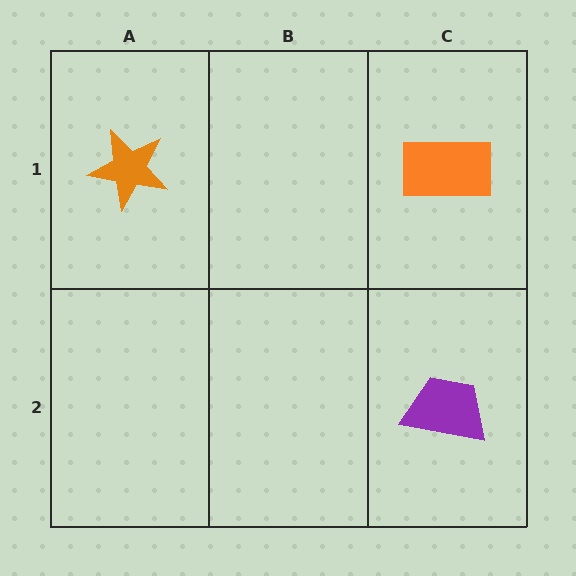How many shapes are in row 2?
1 shape.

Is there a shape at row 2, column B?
No, that cell is empty.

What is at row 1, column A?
An orange star.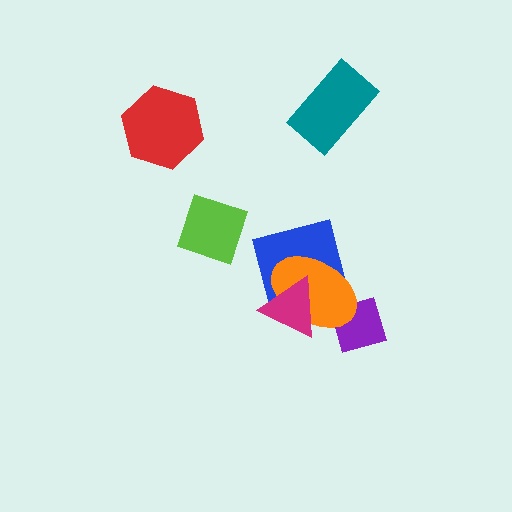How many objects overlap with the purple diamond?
1 object overlaps with the purple diamond.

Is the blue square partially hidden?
Yes, it is partially covered by another shape.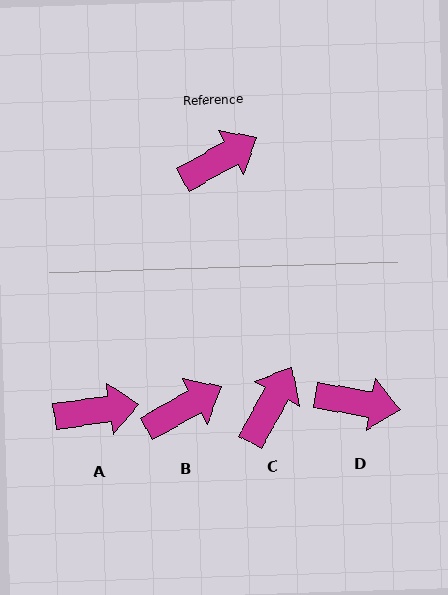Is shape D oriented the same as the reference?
No, it is off by about 39 degrees.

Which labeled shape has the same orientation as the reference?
B.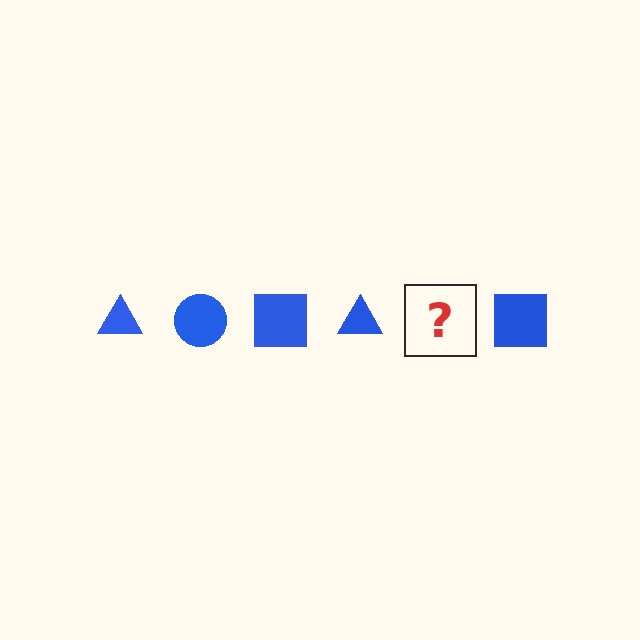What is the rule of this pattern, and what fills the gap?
The rule is that the pattern cycles through triangle, circle, square shapes in blue. The gap should be filled with a blue circle.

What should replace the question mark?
The question mark should be replaced with a blue circle.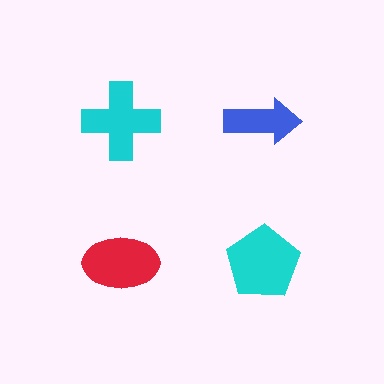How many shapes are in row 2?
2 shapes.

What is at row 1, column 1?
A cyan cross.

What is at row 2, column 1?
A red ellipse.